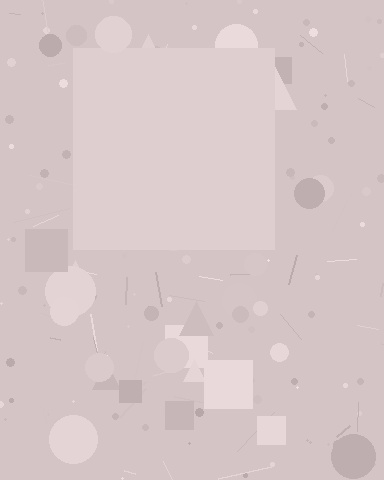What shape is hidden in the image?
A square is hidden in the image.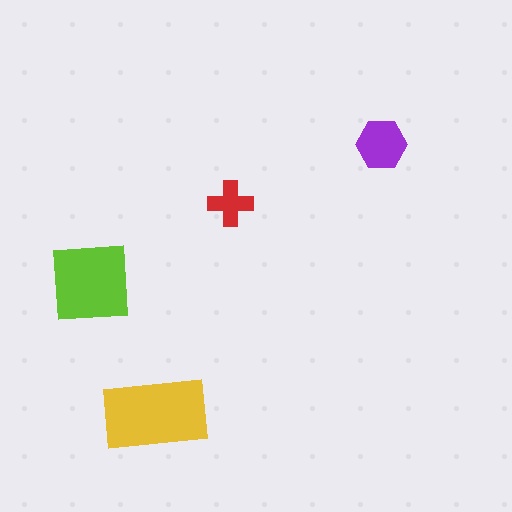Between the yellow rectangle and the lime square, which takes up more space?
The yellow rectangle.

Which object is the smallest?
The red cross.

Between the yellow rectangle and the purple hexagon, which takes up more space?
The yellow rectangle.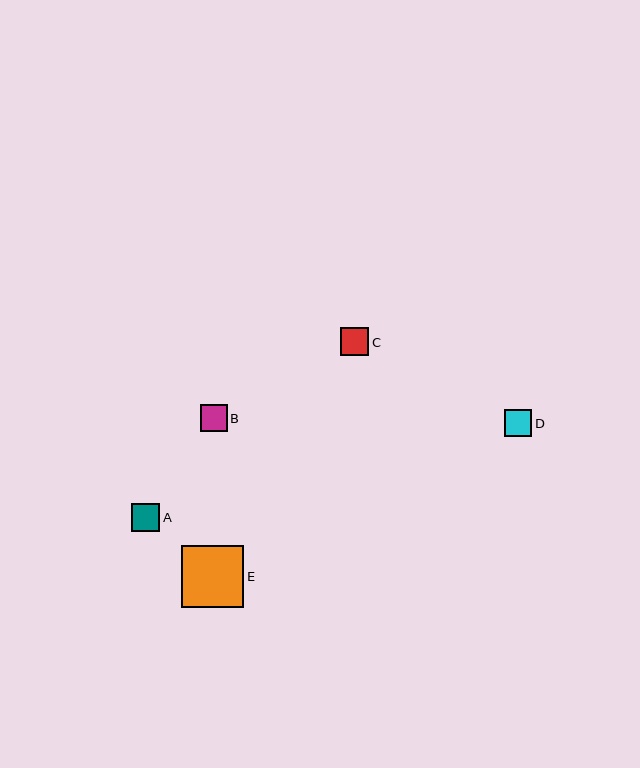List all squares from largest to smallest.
From largest to smallest: E, C, A, D, B.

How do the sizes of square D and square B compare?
Square D and square B are approximately the same size.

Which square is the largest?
Square E is the largest with a size of approximately 62 pixels.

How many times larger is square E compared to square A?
Square E is approximately 2.2 times the size of square A.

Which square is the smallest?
Square B is the smallest with a size of approximately 27 pixels.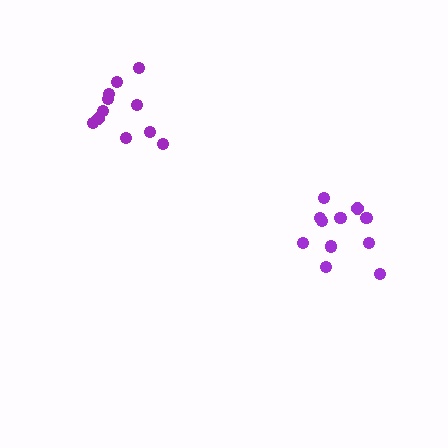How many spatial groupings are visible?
There are 2 spatial groupings.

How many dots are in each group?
Group 1: 11 dots, Group 2: 11 dots (22 total).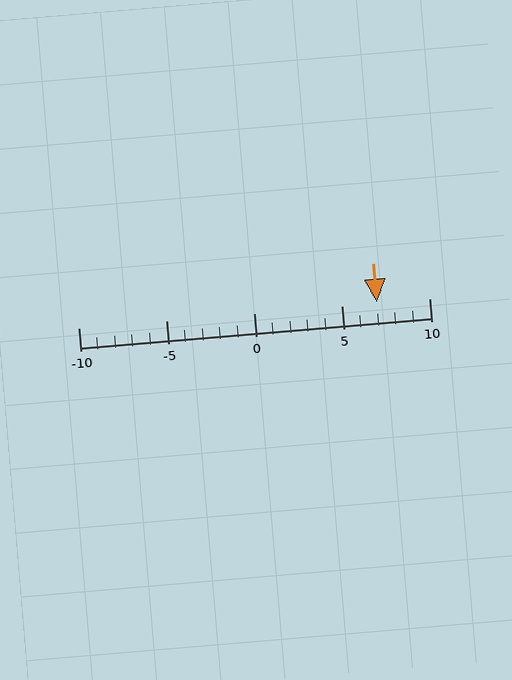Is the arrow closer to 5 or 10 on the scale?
The arrow is closer to 5.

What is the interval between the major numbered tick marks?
The major tick marks are spaced 5 units apart.